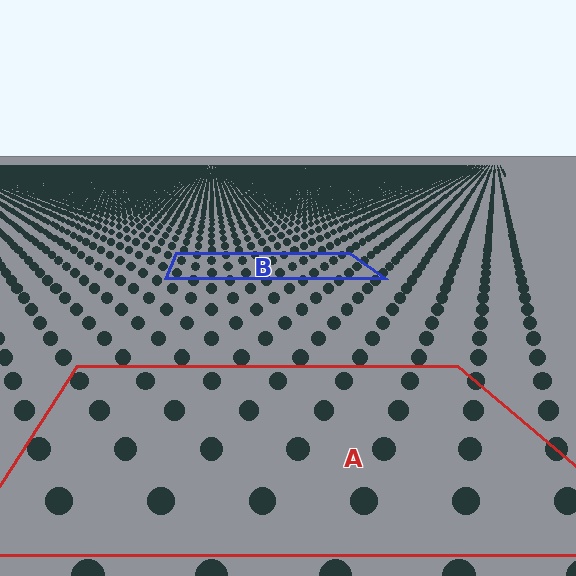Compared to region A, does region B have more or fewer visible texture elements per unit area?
Region B has more texture elements per unit area — they are packed more densely because it is farther away.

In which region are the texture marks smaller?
The texture marks are smaller in region B, because it is farther away.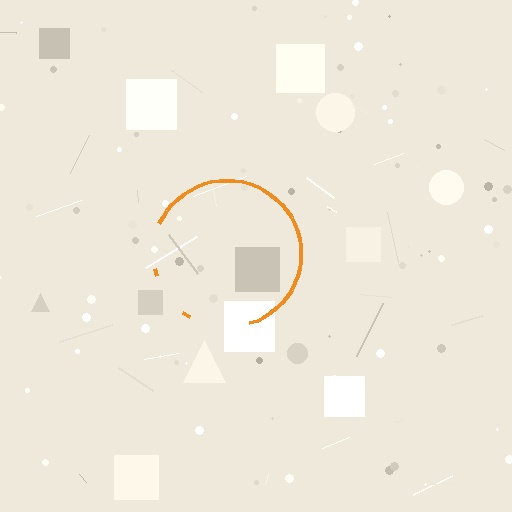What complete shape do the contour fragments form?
The contour fragments form a circle.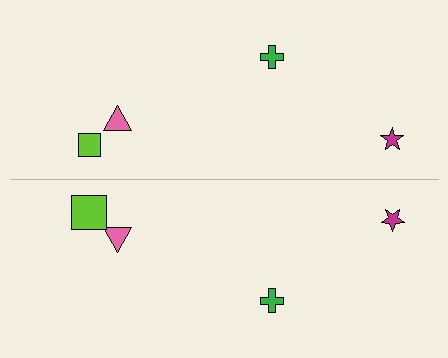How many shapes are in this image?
There are 8 shapes in this image.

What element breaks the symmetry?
The lime square on the bottom side has a different size than its mirror counterpart.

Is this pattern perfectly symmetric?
No, the pattern is not perfectly symmetric. The lime square on the bottom side has a different size than its mirror counterpart.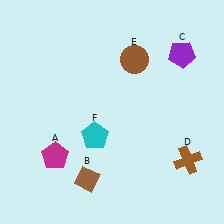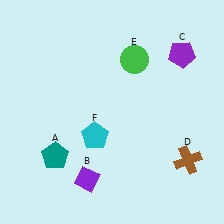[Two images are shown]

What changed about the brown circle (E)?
In Image 1, E is brown. In Image 2, it changed to green.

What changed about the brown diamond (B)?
In Image 1, B is brown. In Image 2, it changed to purple.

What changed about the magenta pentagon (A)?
In Image 1, A is magenta. In Image 2, it changed to teal.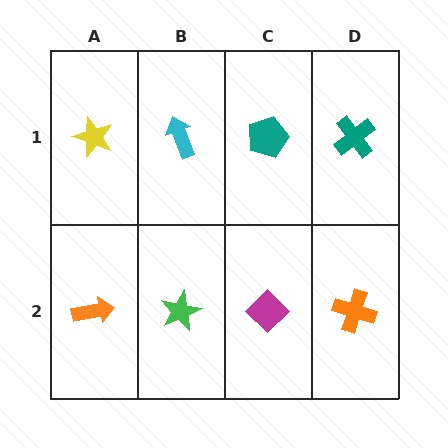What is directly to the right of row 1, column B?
A teal pentagon.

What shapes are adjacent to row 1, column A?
An orange arrow (row 2, column A), a cyan arrow (row 1, column B).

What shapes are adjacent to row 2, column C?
A teal pentagon (row 1, column C), a green star (row 2, column B), an orange cross (row 2, column D).